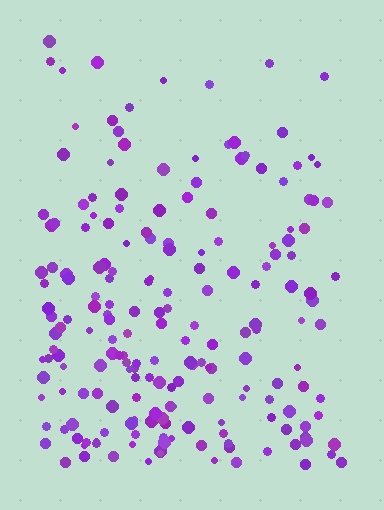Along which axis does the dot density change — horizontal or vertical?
Vertical.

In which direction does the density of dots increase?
From top to bottom, with the bottom side densest.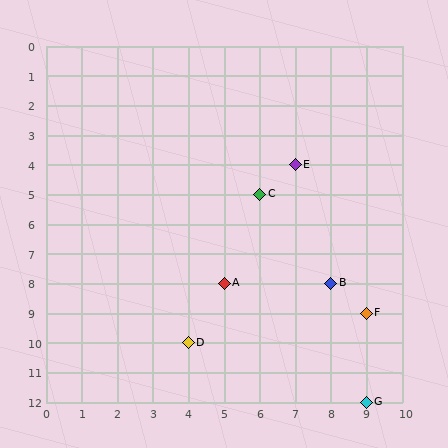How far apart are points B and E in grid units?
Points B and E are 1 column and 4 rows apart (about 4.1 grid units diagonally).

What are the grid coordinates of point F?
Point F is at grid coordinates (9, 9).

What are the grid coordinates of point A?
Point A is at grid coordinates (5, 8).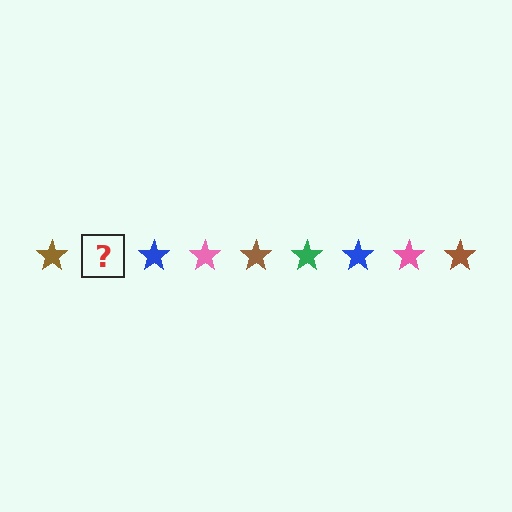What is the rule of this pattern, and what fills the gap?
The rule is that the pattern cycles through brown, green, blue, pink stars. The gap should be filled with a green star.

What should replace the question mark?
The question mark should be replaced with a green star.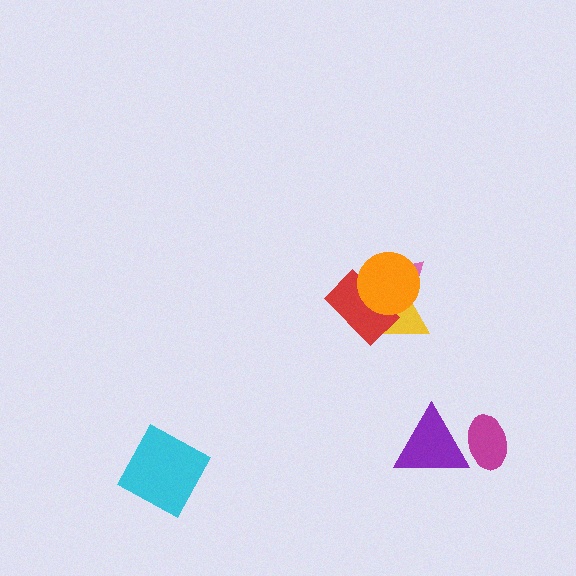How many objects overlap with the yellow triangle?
3 objects overlap with the yellow triangle.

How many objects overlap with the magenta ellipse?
1 object overlaps with the magenta ellipse.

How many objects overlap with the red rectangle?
3 objects overlap with the red rectangle.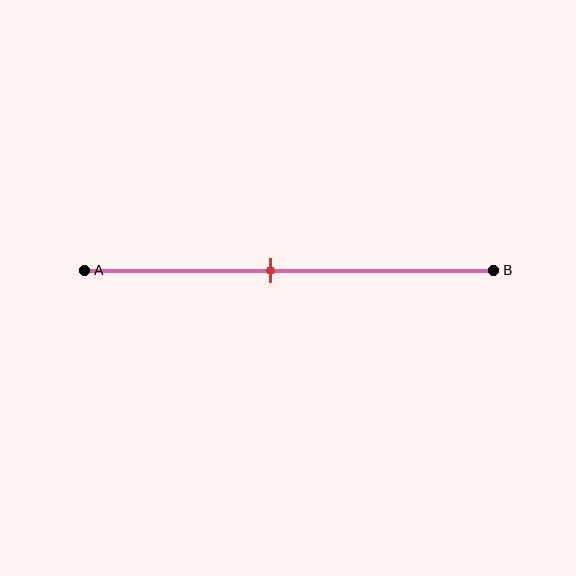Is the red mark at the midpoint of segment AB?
No, the mark is at about 45% from A, not at the 50% midpoint.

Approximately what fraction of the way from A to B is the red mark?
The red mark is approximately 45% of the way from A to B.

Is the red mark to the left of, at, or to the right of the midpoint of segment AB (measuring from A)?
The red mark is to the left of the midpoint of segment AB.